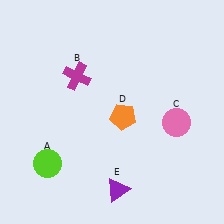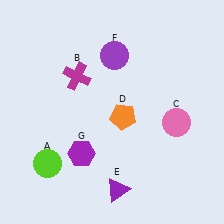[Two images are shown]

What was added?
A purple circle (F), a purple hexagon (G) were added in Image 2.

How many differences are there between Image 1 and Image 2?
There are 2 differences between the two images.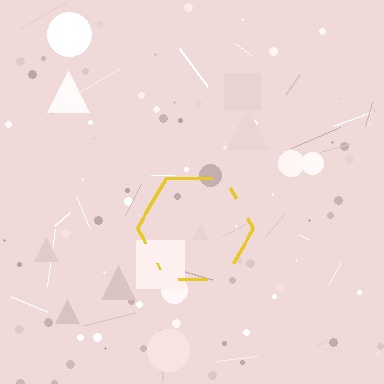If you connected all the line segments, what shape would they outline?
They would outline a hexagon.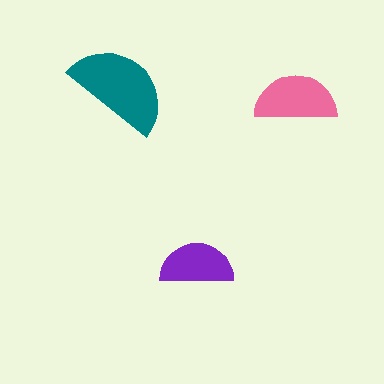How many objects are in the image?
There are 3 objects in the image.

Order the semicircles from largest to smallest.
the teal one, the pink one, the purple one.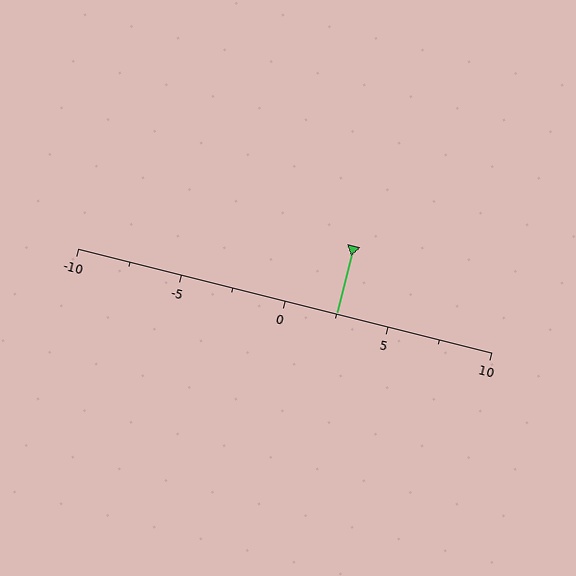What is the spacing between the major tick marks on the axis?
The major ticks are spaced 5 apart.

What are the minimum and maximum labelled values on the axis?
The axis runs from -10 to 10.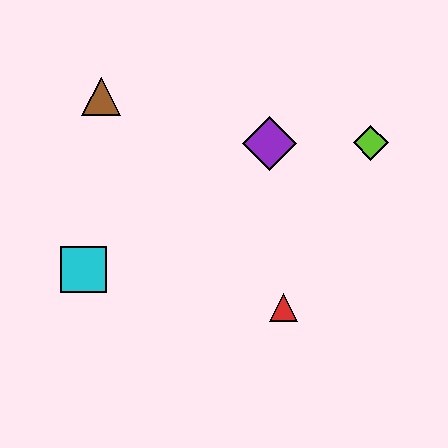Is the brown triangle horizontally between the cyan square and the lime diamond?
Yes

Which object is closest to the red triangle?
The purple diamond is closest to the red triangle.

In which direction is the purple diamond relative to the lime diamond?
The purple diamond is to the left of the lime diamond.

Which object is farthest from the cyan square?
The lime diamond is farthest from the cyan square.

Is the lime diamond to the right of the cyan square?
Yes